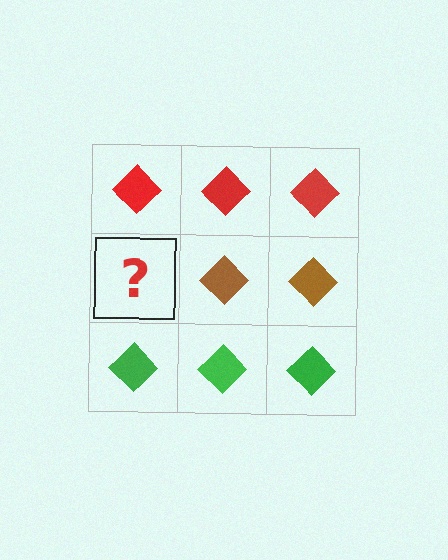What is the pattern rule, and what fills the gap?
The rule is that each row has a consistent color. The gap should be filled with a brown diamond.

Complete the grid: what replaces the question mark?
The question mark should be replaced with a brown diamond.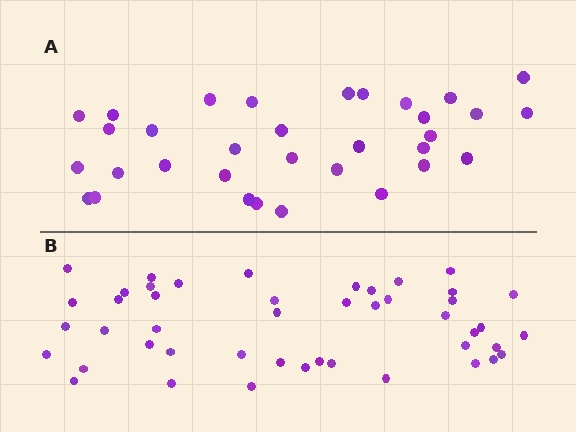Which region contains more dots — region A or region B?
Region B (the bottom region) has more dots.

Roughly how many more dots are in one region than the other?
Region B has approximately 15 more dots than region A.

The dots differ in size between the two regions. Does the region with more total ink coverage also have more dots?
No. Region A has more total ink coverage because its dots are larger, but region B actually contains more individual dots. Total area can be misleading — the number of items is what matters here.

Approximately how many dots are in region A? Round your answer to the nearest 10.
About 30 dots. (The exact count is 33, which rounds to 30.)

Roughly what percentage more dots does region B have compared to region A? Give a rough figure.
About 40% more.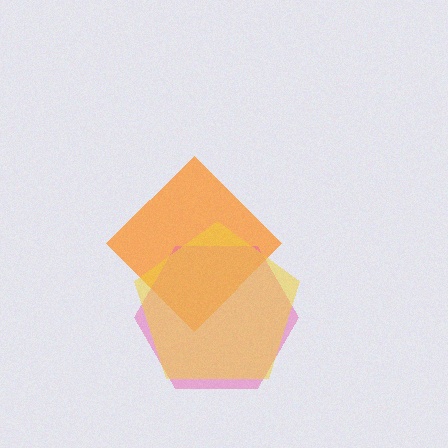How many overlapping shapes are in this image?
There are 3 overlapping shapes in the image.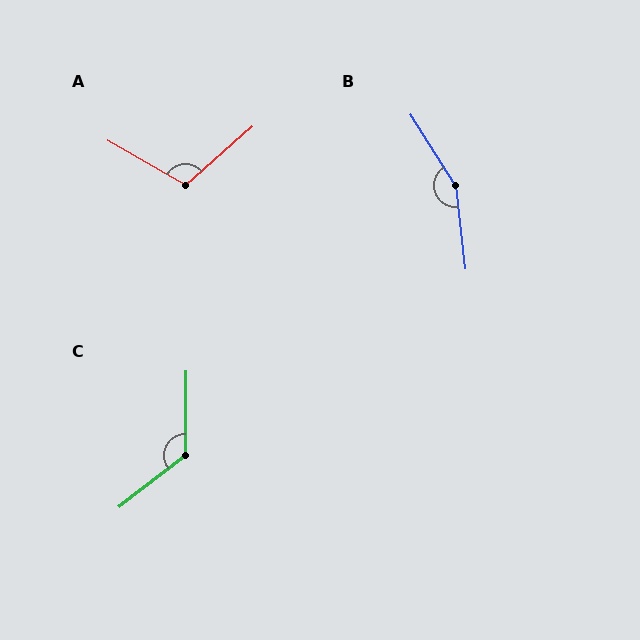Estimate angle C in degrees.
Approximately 128 degrees.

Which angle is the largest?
B, at approximately 154 degrees.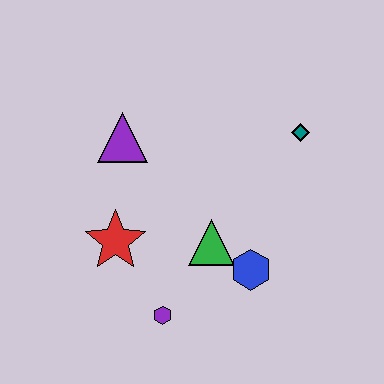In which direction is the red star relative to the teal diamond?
The red star is to the left of the teal diamond.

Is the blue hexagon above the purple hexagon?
Yes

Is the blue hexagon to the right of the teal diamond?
No